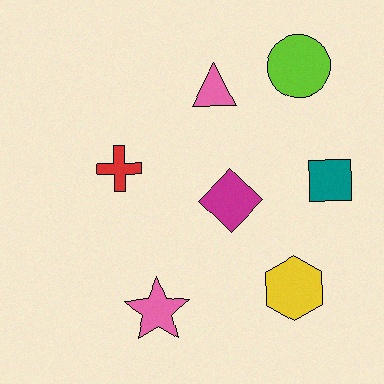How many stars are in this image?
There is 1 star.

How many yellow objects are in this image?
There is 1 yellow object.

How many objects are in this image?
There are 7 objects.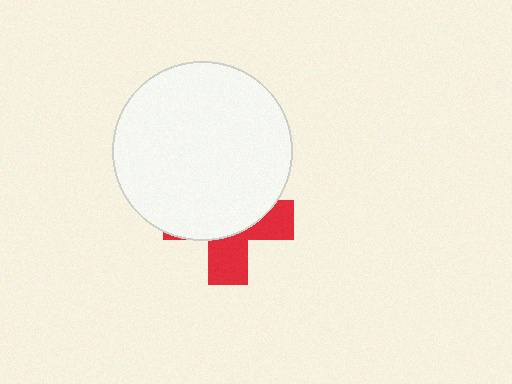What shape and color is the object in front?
The object in front is a white circle.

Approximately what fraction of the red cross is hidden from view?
Roughly 62% of the red cross is hidden behind the white circle.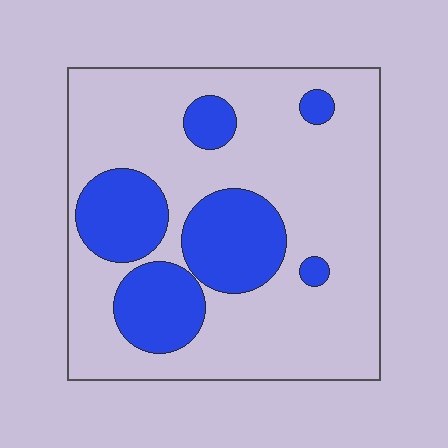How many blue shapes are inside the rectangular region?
6.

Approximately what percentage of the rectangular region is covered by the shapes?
Approximately 25%.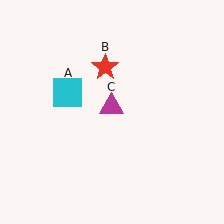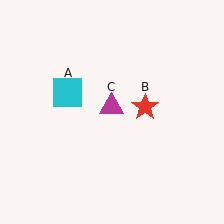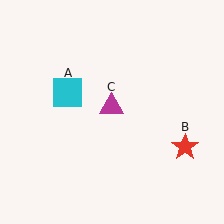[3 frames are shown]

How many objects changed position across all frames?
1 object changed position: red star (object B).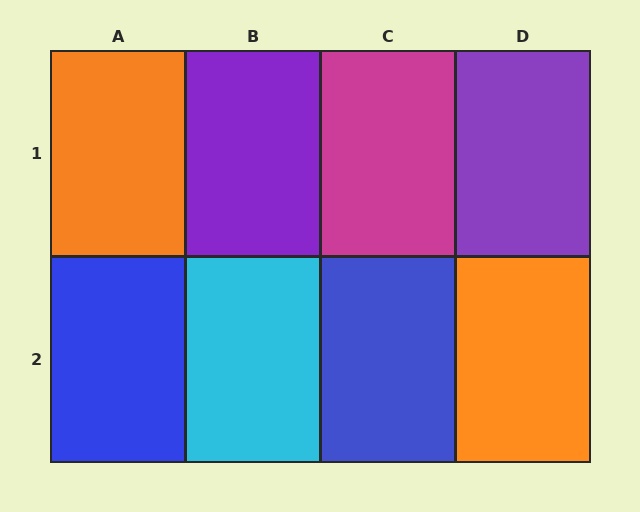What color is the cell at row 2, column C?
Blue.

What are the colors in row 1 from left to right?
Orange, purple, magenta, purple.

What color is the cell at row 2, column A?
Blue.